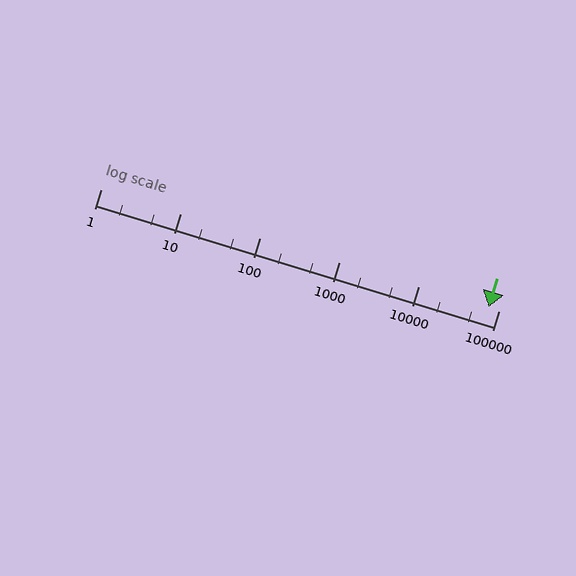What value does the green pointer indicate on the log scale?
The pointer indicates approximately 74000.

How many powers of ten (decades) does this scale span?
The scale spans 5 decades, from 1 to 100000.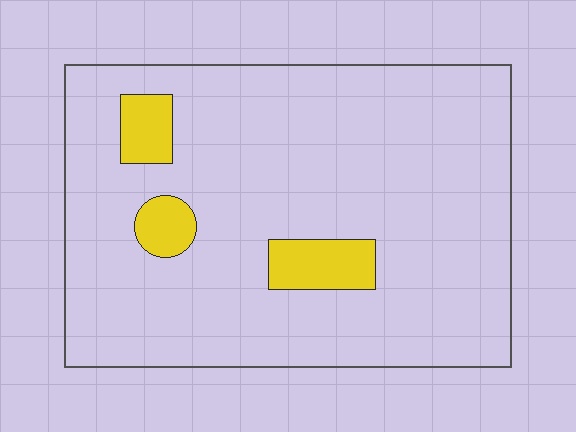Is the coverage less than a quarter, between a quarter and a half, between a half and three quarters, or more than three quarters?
Less than a quarter.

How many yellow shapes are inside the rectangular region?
3.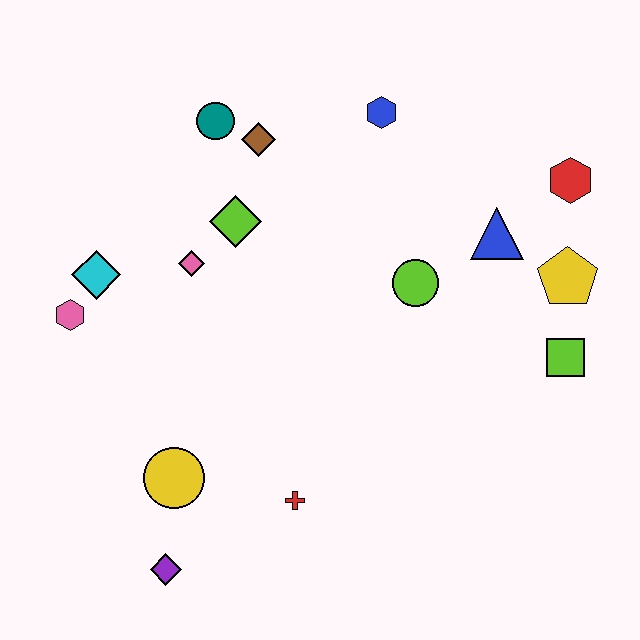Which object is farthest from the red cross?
The red hexagon is farthest from the red cross.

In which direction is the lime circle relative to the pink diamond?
The lime circle is to the right of the pink diamond.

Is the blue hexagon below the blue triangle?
No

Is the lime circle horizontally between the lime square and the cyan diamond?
Yes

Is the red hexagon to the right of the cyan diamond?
Yes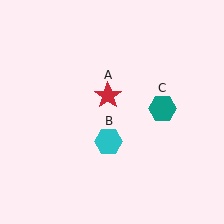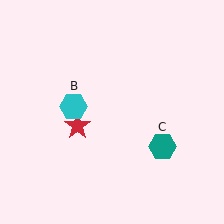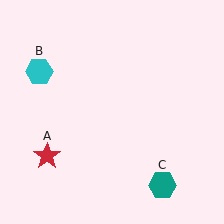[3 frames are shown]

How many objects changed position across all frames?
3 objects changed position: red star (object A), cyan hexagon (object B), teal hexagon (object C).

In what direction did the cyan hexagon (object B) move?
The cyan hexagon (object B) moved up and to the left.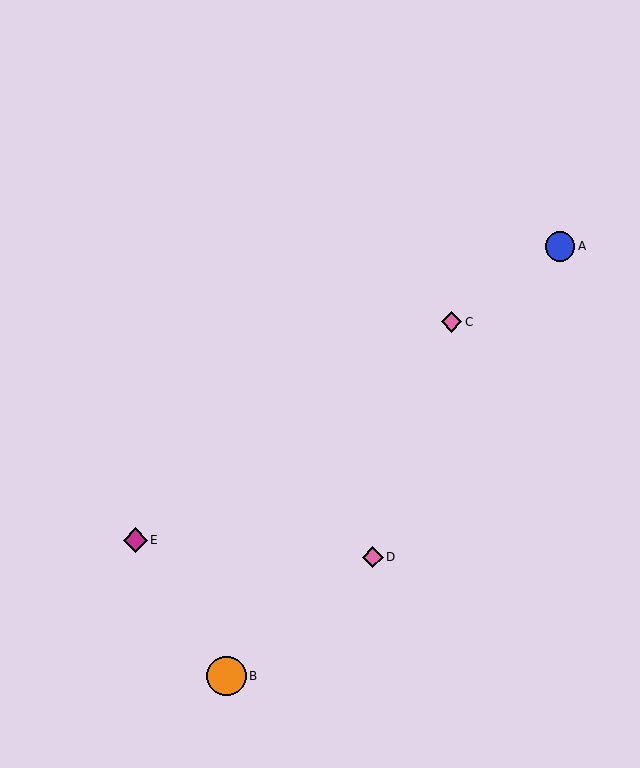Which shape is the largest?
The orange circle (labeled B) is the largest.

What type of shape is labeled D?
Shape D is a pink diamond.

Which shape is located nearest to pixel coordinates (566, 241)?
The blue circle (labeled A) at (560, 246) is nearest to that location.